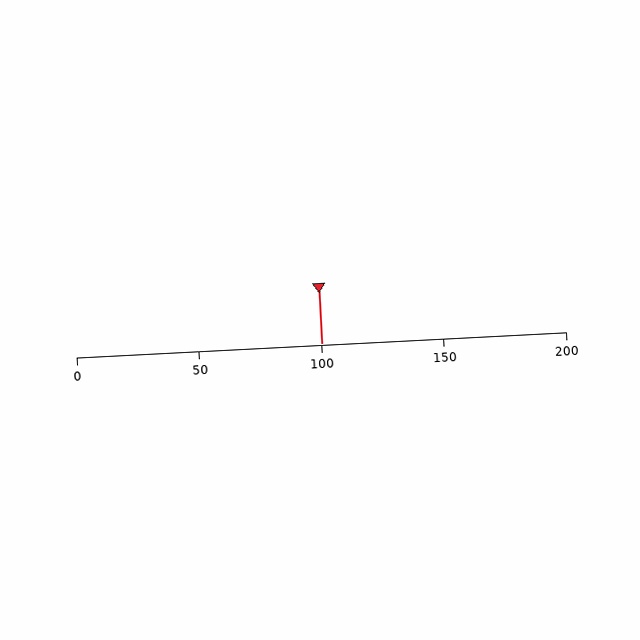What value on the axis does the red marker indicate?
The marker indicates approximately 100.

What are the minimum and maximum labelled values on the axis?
The axis runs from 0 to 200.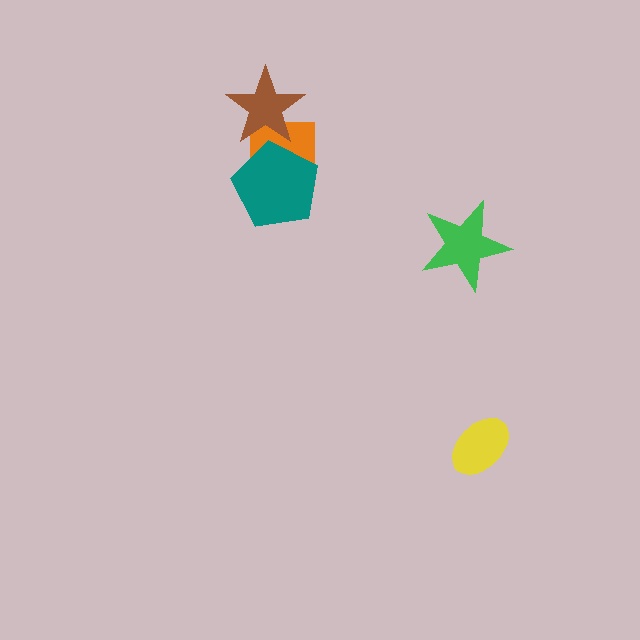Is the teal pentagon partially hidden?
Yes, it is partially covered by another shape.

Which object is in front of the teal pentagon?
The brown star is in front of the teal pentagon.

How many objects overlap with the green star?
0 objects overlap with the green star.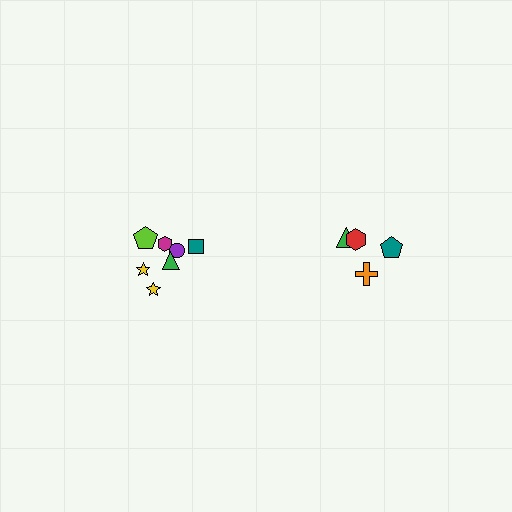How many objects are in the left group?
There are 7 objects.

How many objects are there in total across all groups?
There are 11 objects.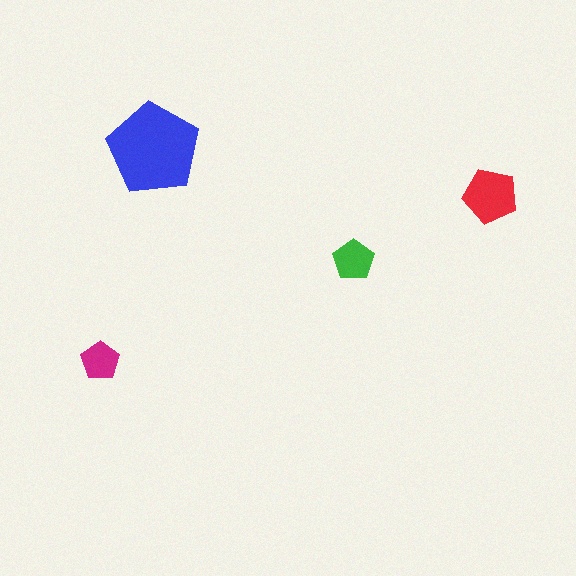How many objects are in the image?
There are 4 objects in the image.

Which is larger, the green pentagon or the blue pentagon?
The blue one.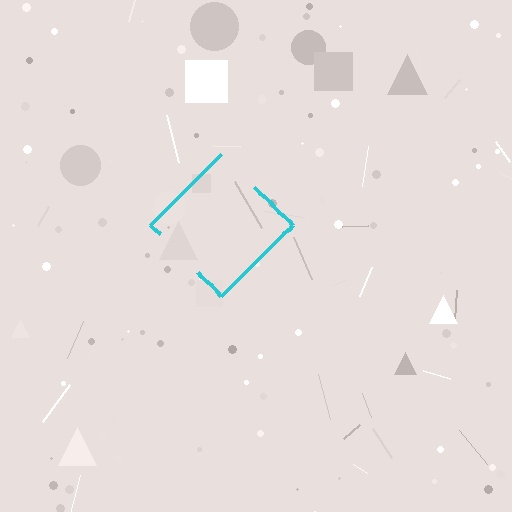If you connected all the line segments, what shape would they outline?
They would outline a diamond.